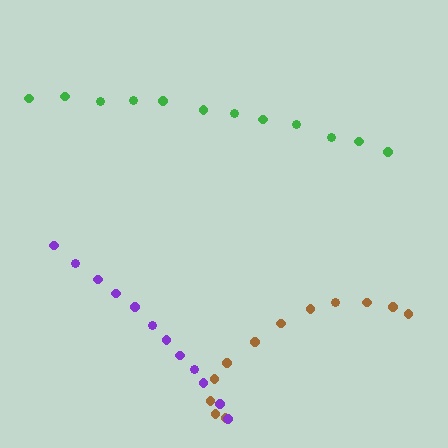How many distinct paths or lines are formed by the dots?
There are 3 distinct paths.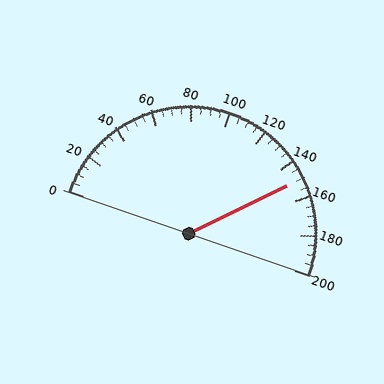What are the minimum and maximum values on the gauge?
The gauge ranges from 0 to 200.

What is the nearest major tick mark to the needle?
The nearest major tick mark is 160.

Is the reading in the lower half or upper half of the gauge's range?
The reading is in the upper half of the range (0 to 200).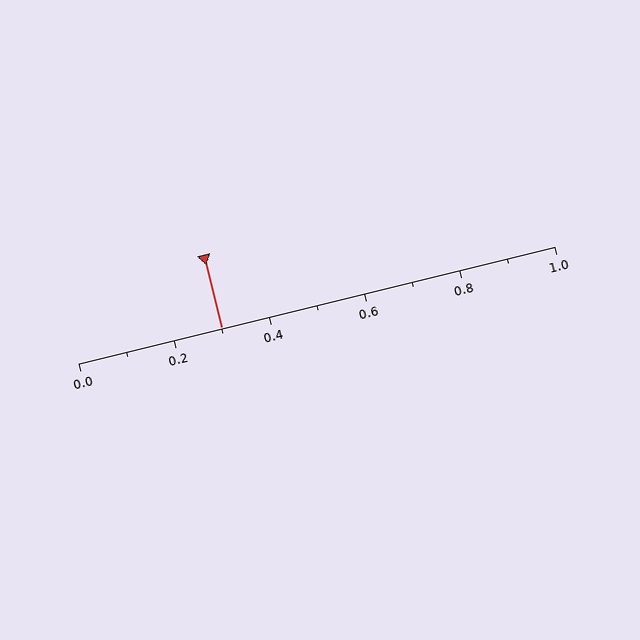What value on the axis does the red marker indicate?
The marker indicates approximately 0.3.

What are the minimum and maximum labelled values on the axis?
The axis runs from 0.0 to 1.0.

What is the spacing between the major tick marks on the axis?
The major ticks are spaced 0.2 apart.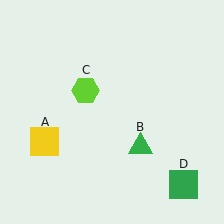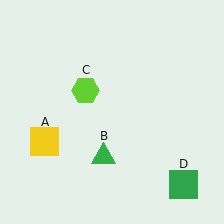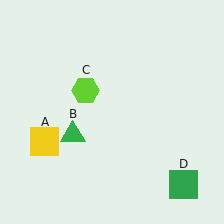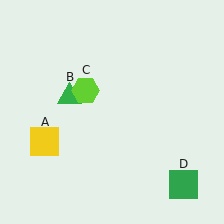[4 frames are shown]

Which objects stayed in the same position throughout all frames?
Yellow square (object A) and lime hexagon (object C) and green square (object D) remained stationary.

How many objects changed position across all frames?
1 object changed position: green triangle (object B).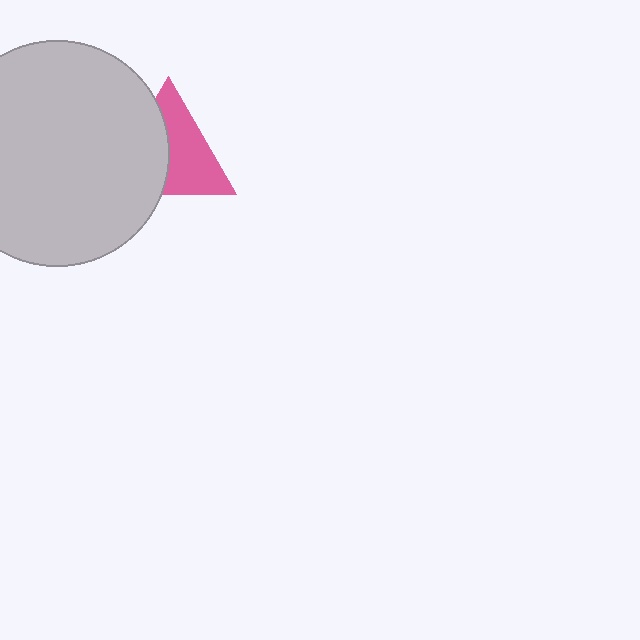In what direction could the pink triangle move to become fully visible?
The pink triangle could move right. That would shift it out from behind the light gray circle entirely.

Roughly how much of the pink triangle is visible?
About half of it is visible (roughly 54%).